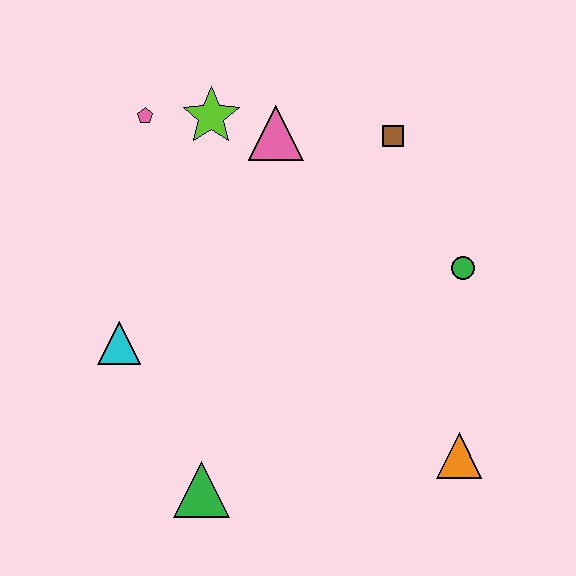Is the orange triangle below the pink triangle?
Yes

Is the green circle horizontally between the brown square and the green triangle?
No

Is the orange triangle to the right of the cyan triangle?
Yes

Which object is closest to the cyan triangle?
The green triangle is closest to the cyan triangle.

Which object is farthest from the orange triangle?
The pink pentagon is farthest from the orange triangle.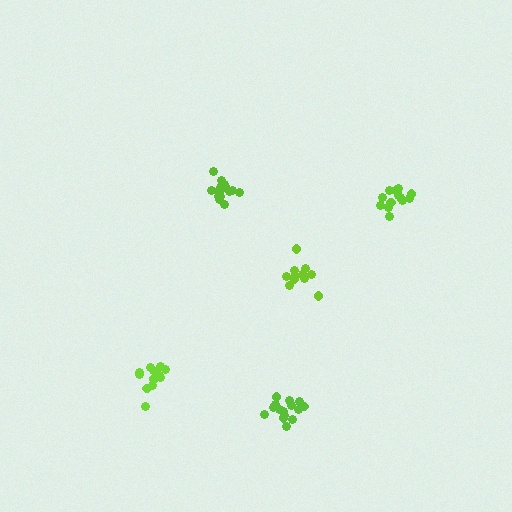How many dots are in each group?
Group 1: 16 dots, Group 2: 13 dots, Group 3: 15 dots, Group 4: 11 dots, Group 5: 13 dots (68 total).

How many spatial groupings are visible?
There are 5 spatial groupings.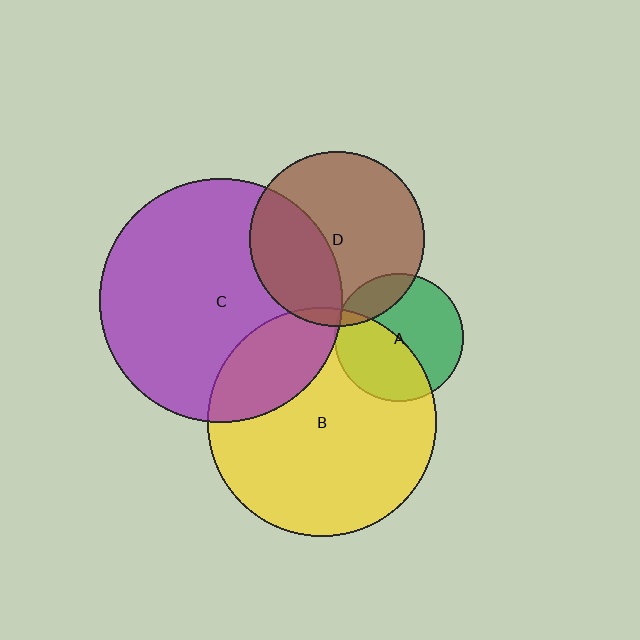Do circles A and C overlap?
Yes.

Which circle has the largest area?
Circle C (purple).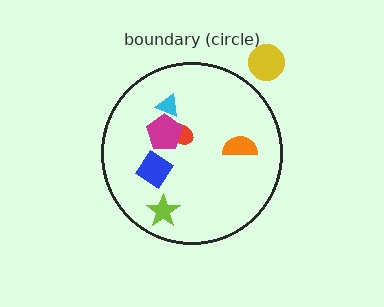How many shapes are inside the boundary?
6 inside, 1 outside.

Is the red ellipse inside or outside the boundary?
Inside.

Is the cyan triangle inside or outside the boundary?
Inside.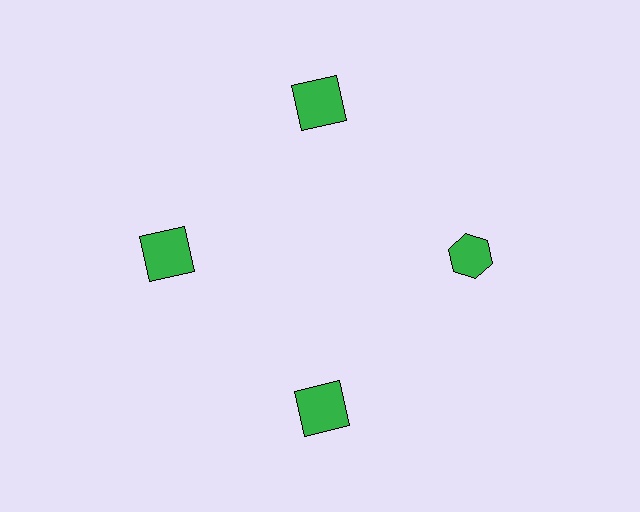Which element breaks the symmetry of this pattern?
The green hexagon at roughly the 3 o'clock position breaks the symmetry. All other shapes are green squares.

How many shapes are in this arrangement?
There are 4 shapes arranged in a ring pattern.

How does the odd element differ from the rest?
It has a different shape: hexagon instead of square.